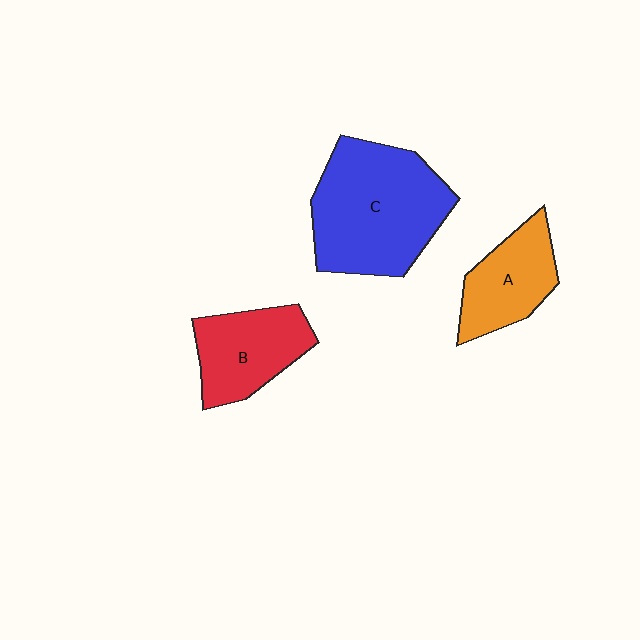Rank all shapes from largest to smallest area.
From largest to smallest: C (blue), B (red), A (orange).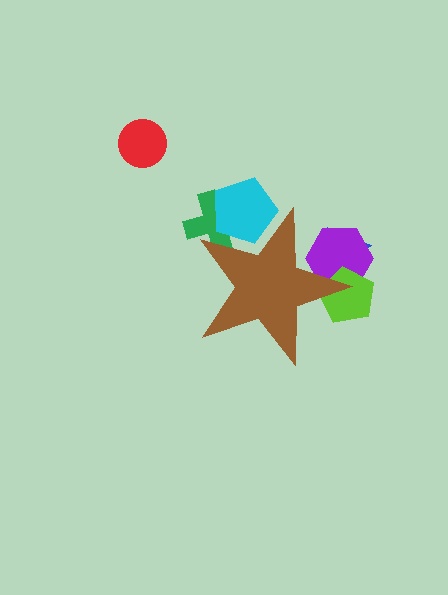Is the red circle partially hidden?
No, the red circle is fully visible.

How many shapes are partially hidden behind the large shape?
5 shapes are partially hidden.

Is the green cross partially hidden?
Yes, the green cross is partially hidden behind the brown star.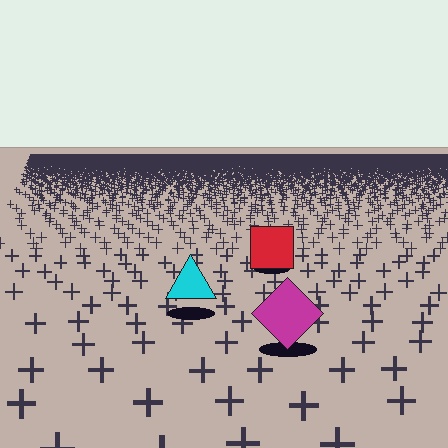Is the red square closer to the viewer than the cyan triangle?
No. The cyan triangle is closer — you can tell from the texture gradient: the ground texture is coarser near it.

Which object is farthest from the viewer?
The red square is farthest from the viewer. It appears smaller and the ground texture around it is denser.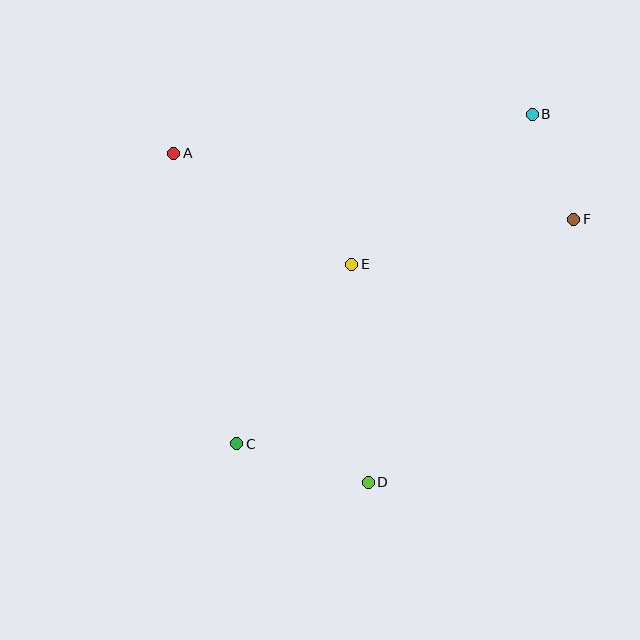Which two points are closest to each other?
Points B and F are closest to each other.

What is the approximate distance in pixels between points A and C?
The distance between A and C is approximately 297 pixels.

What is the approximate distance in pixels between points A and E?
The distance between A and E is approximately 210 pixels.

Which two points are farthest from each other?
Points B and C are farthest from each other.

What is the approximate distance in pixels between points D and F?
The distance between D and F is approximately 334 pixels.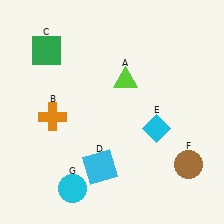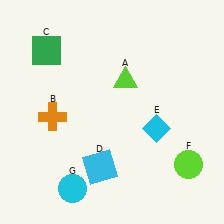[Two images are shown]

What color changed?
The circle (F) changed from brown in Image 1 to lime in Image 2.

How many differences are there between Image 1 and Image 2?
There is 1 difference between the two images.